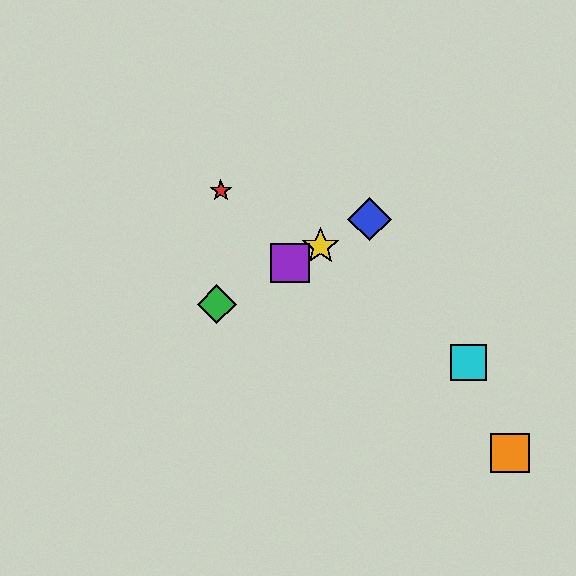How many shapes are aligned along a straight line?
4 shapes (the blue diamond, the green diamond, the yellow star, the purple square) are aligned along a straight line.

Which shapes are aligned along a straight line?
The blue diamond, the green diamond, the yellow star, the purple square are aligned along a straight line.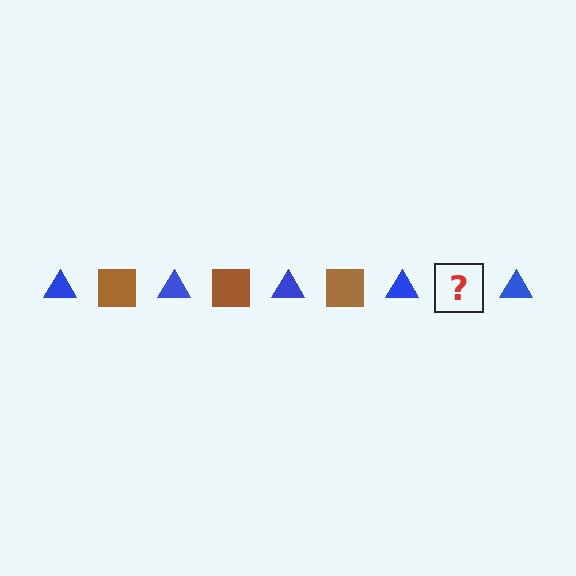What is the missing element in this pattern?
The missing element is a brown square.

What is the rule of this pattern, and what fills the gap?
The rule is that the pattern alternates between blue triangle and brown square. The gap should be filled with a brown square.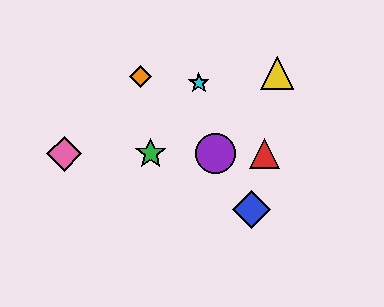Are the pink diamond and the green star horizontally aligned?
Yes, both are at y≈154.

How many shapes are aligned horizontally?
4 shapes (the red triangle, the green star, the purple circle, the pink diamond) are aligned horizontally.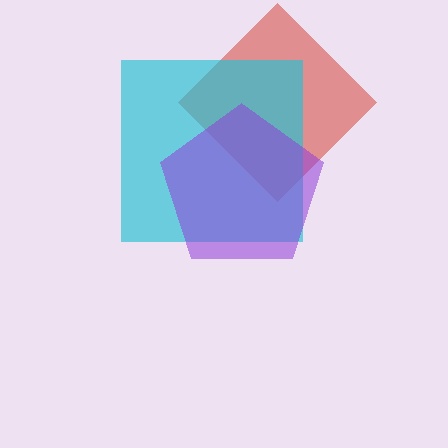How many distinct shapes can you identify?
There are 3 distinct shapes: a red diamond, a cyan square, a purple pentagon.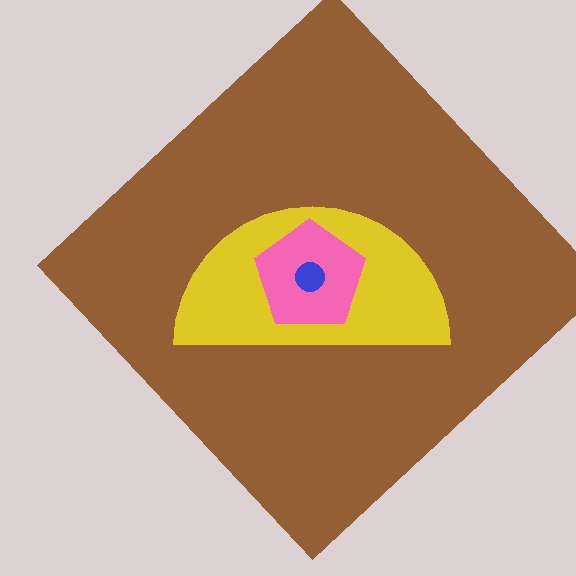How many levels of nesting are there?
4.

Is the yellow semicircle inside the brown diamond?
Yes.